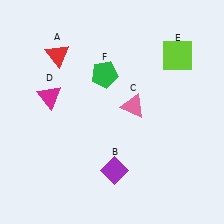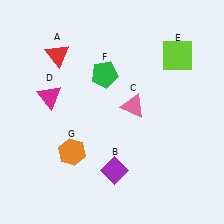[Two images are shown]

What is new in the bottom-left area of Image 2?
An orange hexagon (G) was added in the bottom-left area of Image 2.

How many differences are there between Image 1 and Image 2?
There is 1 difference between the two images.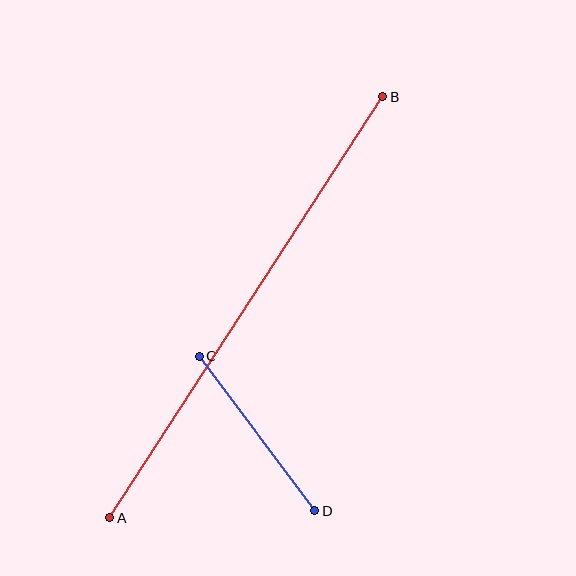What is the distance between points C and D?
The distance is approximately 193 pixels.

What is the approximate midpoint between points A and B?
The midpoint is at approximately (246, 307) pixels.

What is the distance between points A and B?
The distance is approximately 502 pixels.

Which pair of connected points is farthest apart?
Points A and B are farthest apart.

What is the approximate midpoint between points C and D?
The midpoint is at approximately (257, 433) pixels.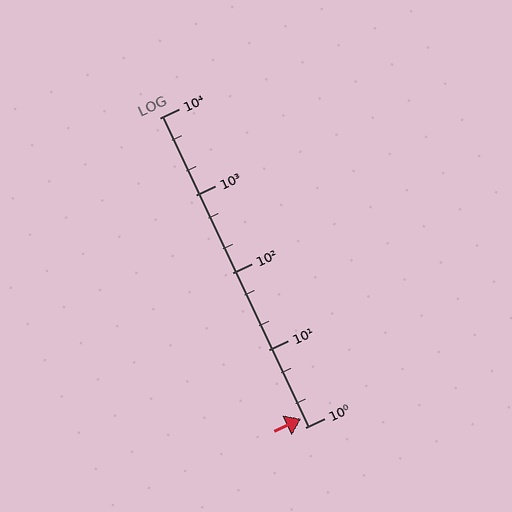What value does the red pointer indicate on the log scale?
The pointer indicates approximately 1.3.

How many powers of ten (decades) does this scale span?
The scale spans 4 decades, from 1 to 10000.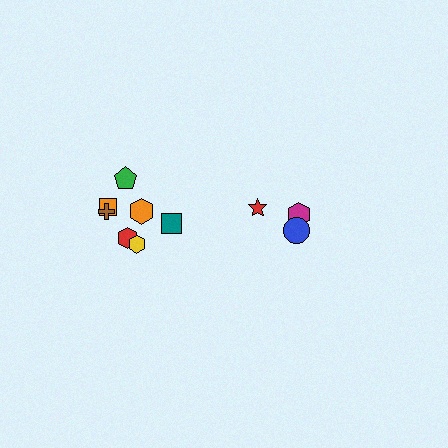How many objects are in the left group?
There are 7 objects.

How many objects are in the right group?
There are 3 objects.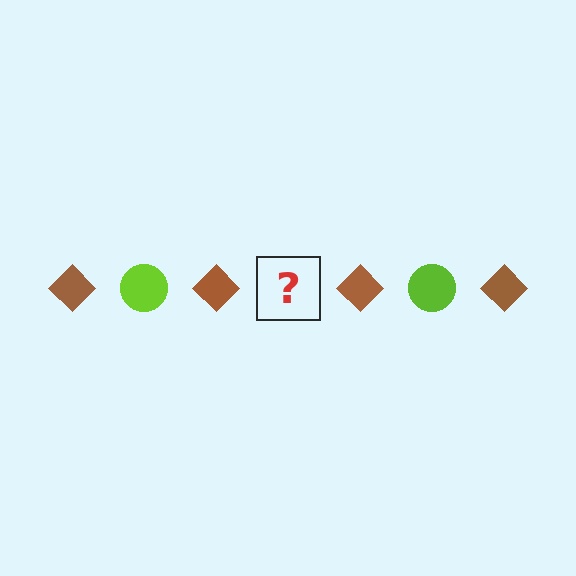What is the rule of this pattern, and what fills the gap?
The rule is that the pattern alternates between brown diamond and lime circle. The gap should be filled with a lime circle.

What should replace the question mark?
The question mark should be replaced with a lime circle.